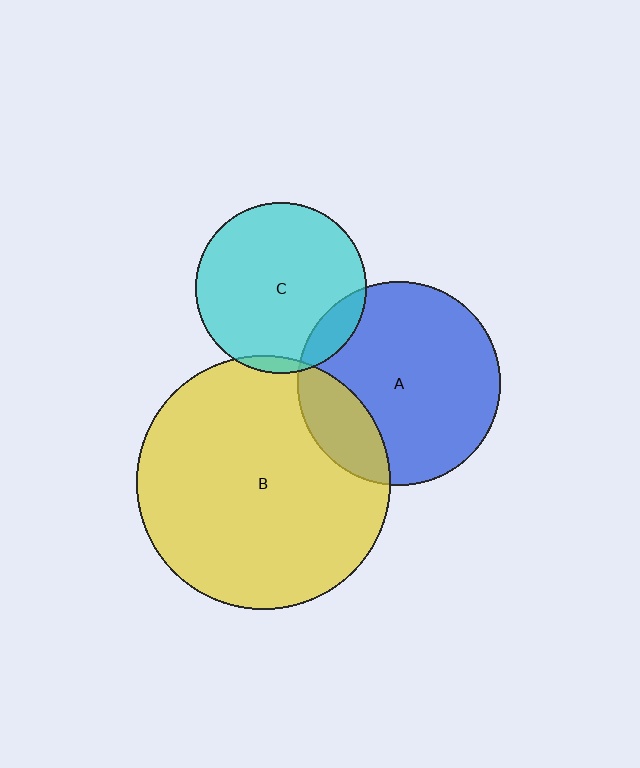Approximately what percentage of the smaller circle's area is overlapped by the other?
Approximately 20%.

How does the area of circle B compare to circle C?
Approximately 2.2 times.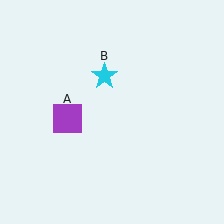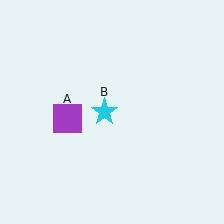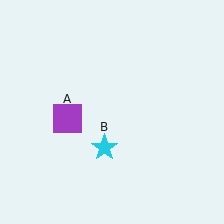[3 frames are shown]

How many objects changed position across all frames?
1 object changed position: cyan star (object B).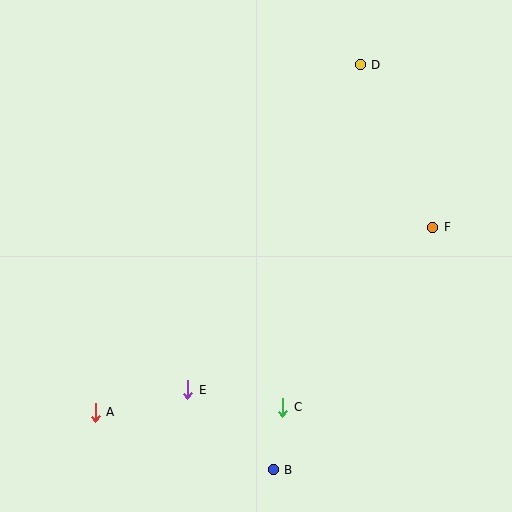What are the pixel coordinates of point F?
Point F is at (433, 227).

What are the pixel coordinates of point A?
Point A is at (95, 412).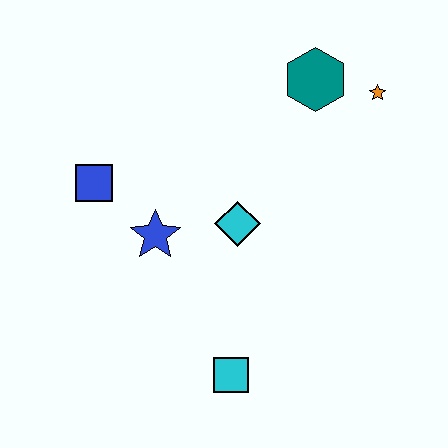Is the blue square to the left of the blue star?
Yes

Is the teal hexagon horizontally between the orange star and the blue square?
Yes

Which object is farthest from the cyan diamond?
The orange star is farthest from the cyan diamond.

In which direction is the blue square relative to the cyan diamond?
The blue square is to the left of the cyan diamond.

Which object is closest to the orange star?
The teal hexagon is closest to the orange star.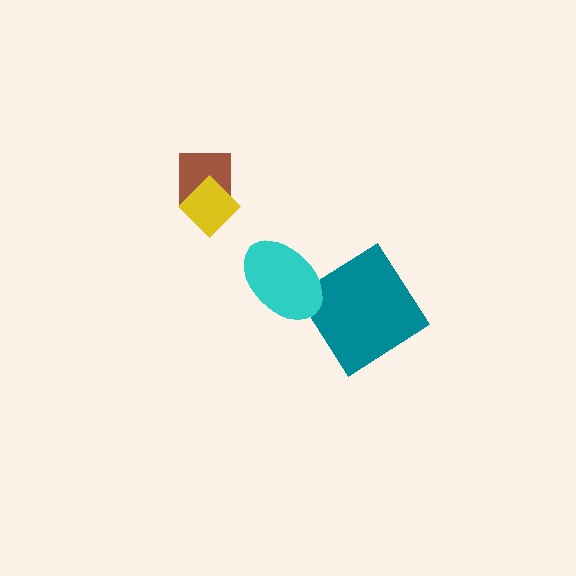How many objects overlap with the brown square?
1 object overlaps with the brown square.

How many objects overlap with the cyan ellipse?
1 object overlaps with the cyan ellipse.